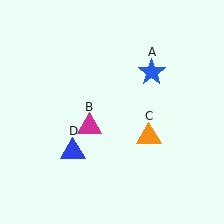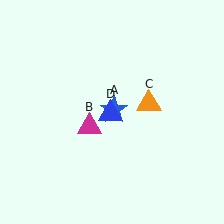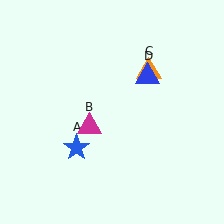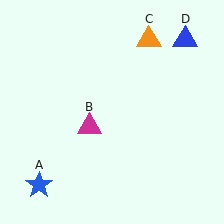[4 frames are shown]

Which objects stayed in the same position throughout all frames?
Magenta triangle (object B) remained stationary.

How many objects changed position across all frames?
3 objects changed position: blue star (object A), orange triangle (object C), blue triangle (object D).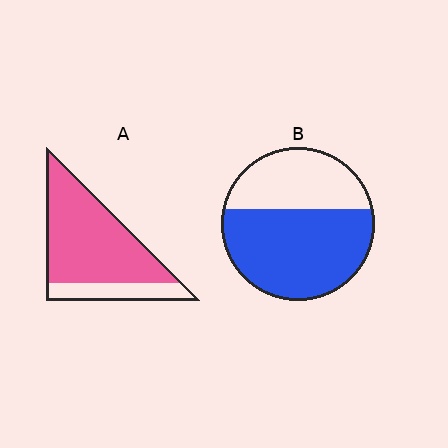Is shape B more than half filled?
Yes.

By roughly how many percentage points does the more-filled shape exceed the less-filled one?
By roughly 15 percentage points (A over B).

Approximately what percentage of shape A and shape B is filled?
A is approximately 80% and B is approximately 60%.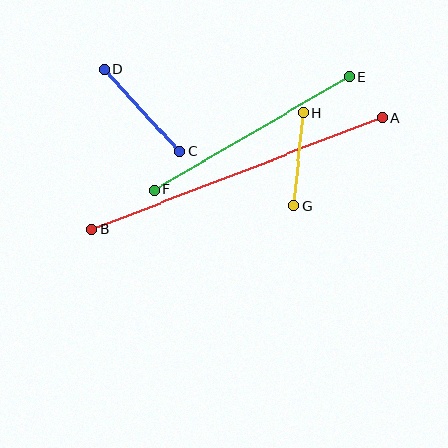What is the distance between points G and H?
The distance is approximately 94 pixels.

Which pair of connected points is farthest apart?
Points A and B are farthest apart.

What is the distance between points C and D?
The distance is approximately 112 pixels.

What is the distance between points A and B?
The distance is approximately 311 pixels.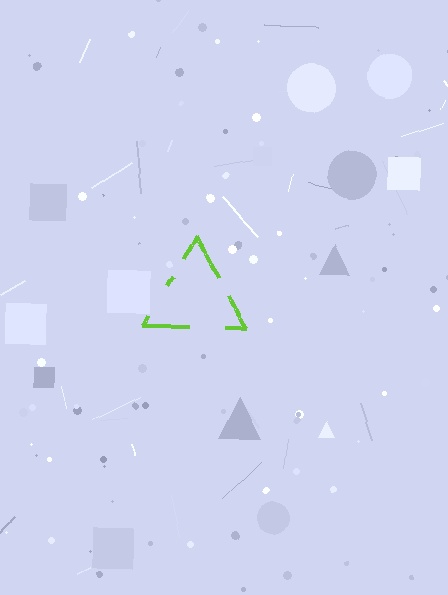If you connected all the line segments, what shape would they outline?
They would outline a triangle.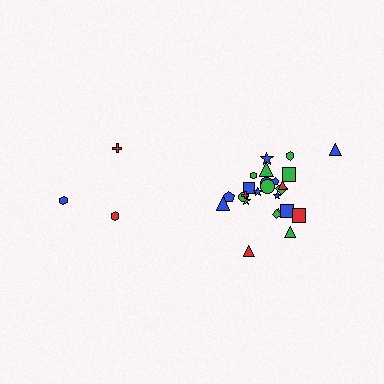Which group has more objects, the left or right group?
The right group.